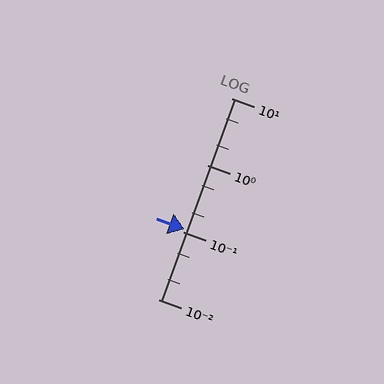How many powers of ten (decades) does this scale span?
The scale spans 3 decades, from 0.01 to 10.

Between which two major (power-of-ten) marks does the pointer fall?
The pointer is between 0.1 and 1.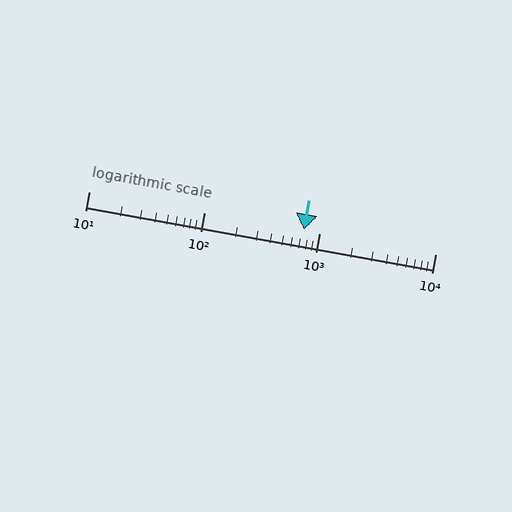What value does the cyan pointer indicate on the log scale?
The pointer indicates approximately 730.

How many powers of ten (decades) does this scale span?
The scale spans 3 decades, from 10 to 10000.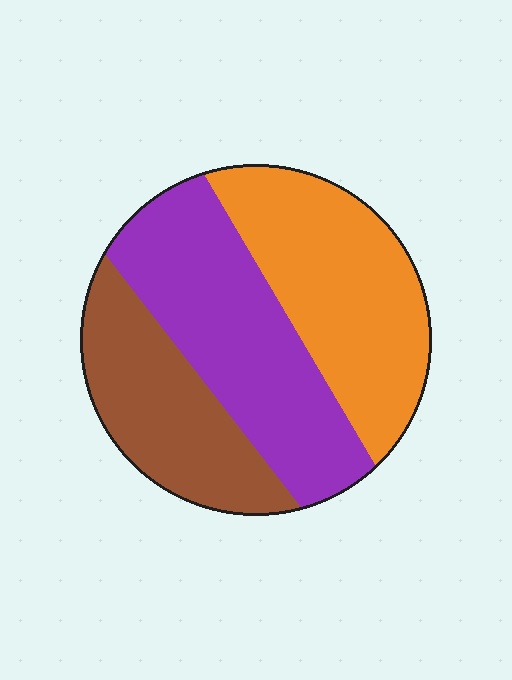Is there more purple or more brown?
Purple.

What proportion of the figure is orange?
Orange covers 36% of the figure.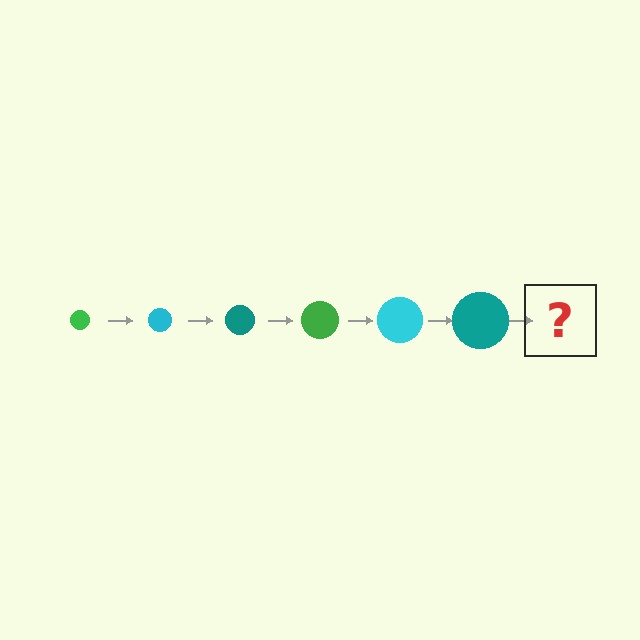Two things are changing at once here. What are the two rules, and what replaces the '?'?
The two rules are that the circle grows larger each step and the color cycles through green, cyan, and teal. The '?' should be a green circle, larger than the previous one.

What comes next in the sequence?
The next element should be a green circle, larger than the previous one.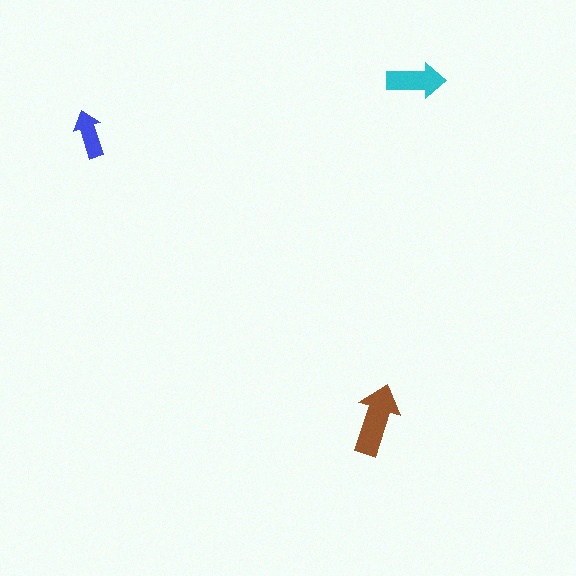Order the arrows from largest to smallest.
the brown one, the cyan one, the blue one.